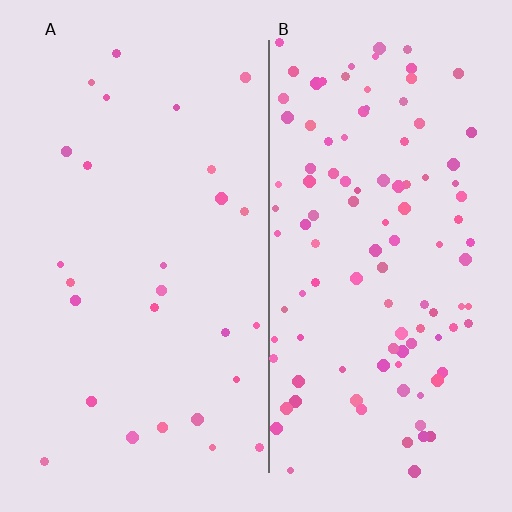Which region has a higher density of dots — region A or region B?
B (the right).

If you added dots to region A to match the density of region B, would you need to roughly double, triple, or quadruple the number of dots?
Approximately quadruple.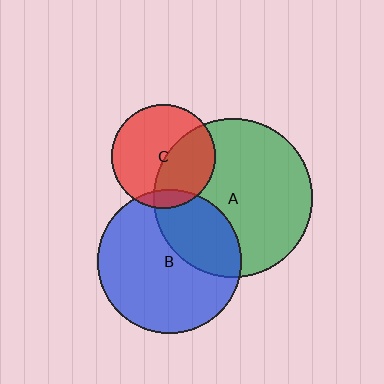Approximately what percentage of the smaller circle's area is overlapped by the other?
Approximately 10%.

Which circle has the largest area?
Circle A (green).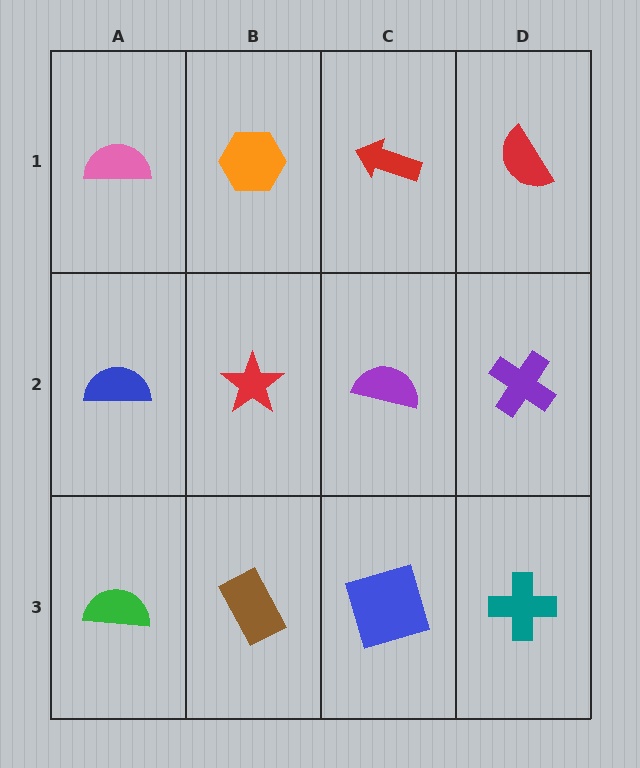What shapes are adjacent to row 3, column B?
A red star (row 2, column B), a green semicircle (row 3, column A), a blue square (row 3, column C).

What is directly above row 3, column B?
A red star.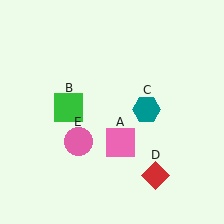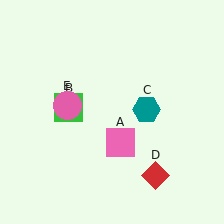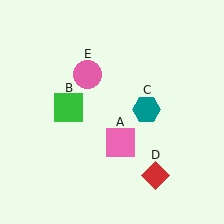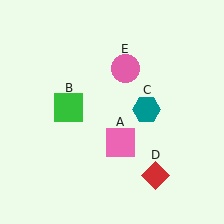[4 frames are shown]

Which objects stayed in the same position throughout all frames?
Pink square (object A) and green square (object B) and teal hexagon (object C) and red diamond (object D) remained stationary.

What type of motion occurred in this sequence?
The pink circle (object E) rotated clockwise around the center of the scene.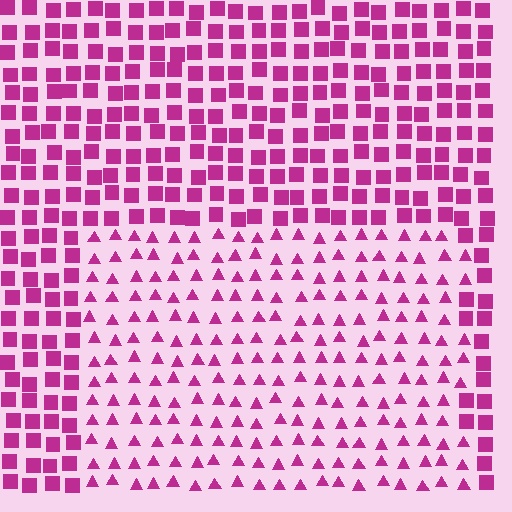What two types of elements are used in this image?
The image uses triangles inside the rectangle region and squares outside it.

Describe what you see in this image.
The image is filled with small magenta elements arranged in a uniform grid. A rectangle-shaped region contains triangles, while the surrounding area contains squares. The boundary is defined purely by the change in element shape.